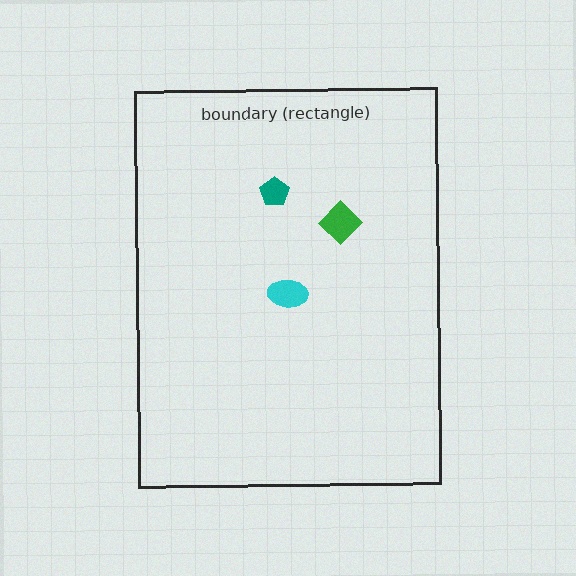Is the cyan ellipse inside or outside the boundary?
Inside.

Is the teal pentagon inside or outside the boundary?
Inside.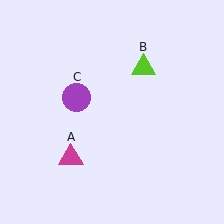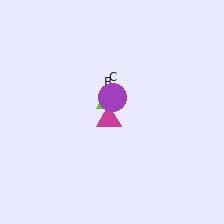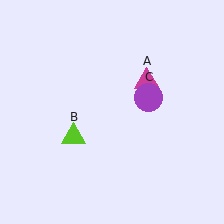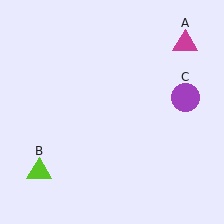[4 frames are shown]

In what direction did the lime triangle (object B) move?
The lime triangle (object B) moved down and to the left.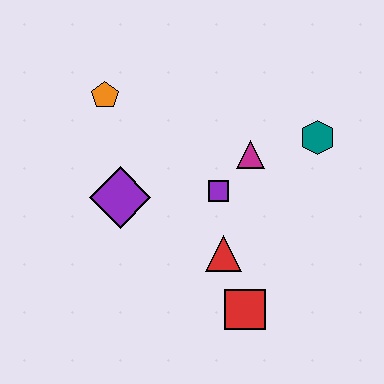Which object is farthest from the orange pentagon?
The red square is farthest from the orange pentagon.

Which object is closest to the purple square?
The magenta triangle is closest to the purple square.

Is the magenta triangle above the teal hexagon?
No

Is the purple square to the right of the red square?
No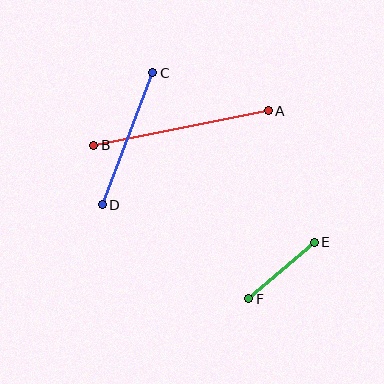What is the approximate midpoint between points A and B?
The midpoint is at approximately (181, 128) pixels.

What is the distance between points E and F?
The distance is approximately 86 pixels.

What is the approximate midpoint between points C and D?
The midpoint is at approximately (127, 139) pixels.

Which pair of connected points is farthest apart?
Points A and B are farthest apart.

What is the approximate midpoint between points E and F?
The midpoint is at approximately (282, 271) pixels.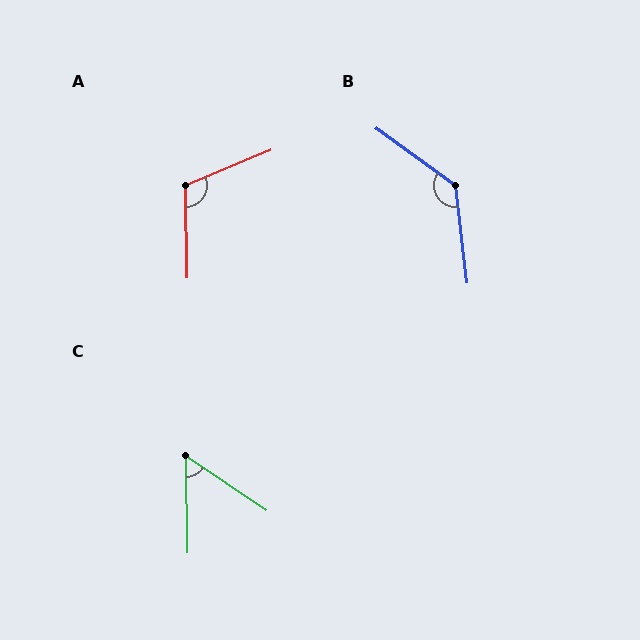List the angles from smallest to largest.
C (55°), A (112°), B (133°).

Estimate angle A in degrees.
Approximately 112 degrees.